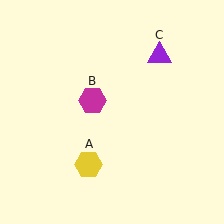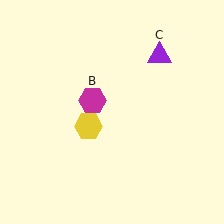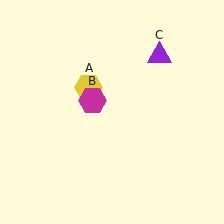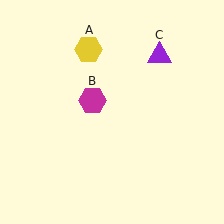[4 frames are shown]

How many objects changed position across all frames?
1 object changed position: yellow hexagon (object A).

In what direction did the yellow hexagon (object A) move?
The yellow hexagon (object A) moved up.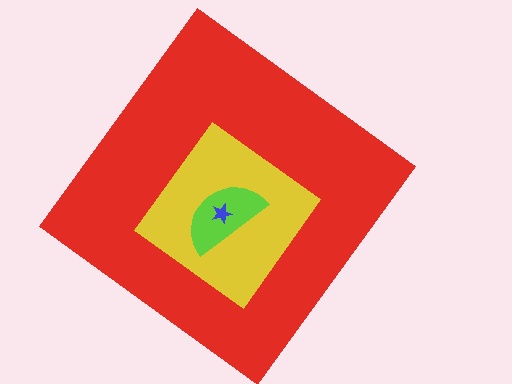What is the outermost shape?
The red diamond.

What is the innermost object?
The blue star.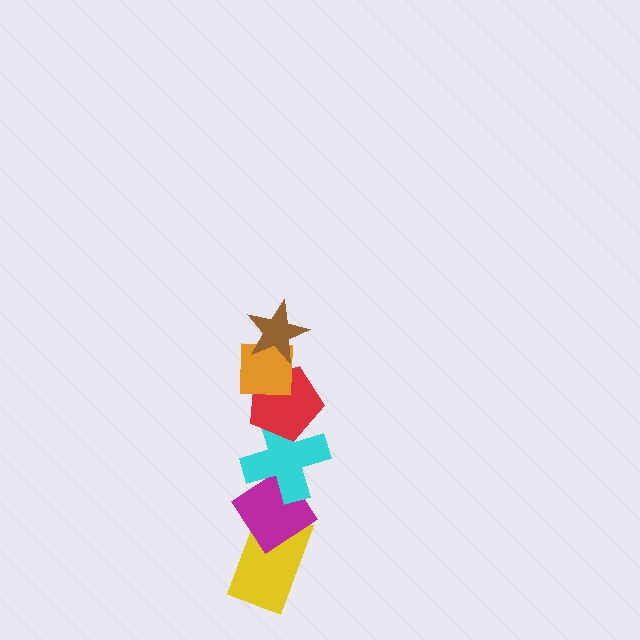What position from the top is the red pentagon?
The red pentagon is 3rd from the top.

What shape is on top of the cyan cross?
The red pentagon is on top of the cyan cross.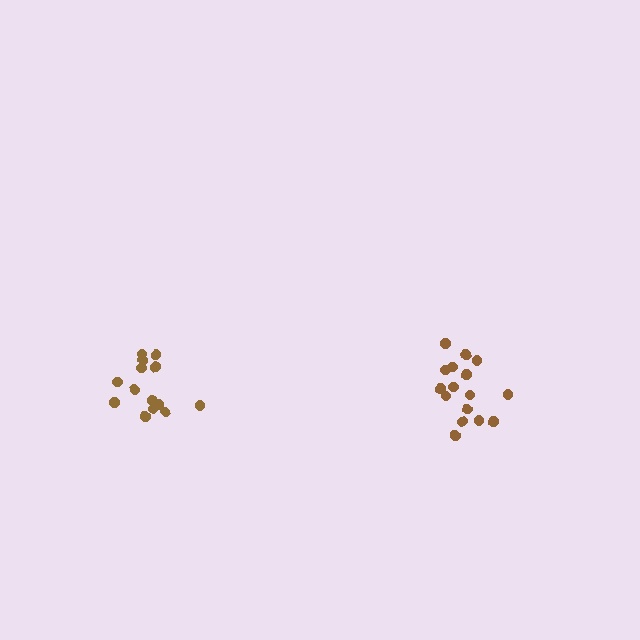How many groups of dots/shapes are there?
There are 2 groups.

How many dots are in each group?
Group 1: 16 dots, Group 2: 14 dots (30 total).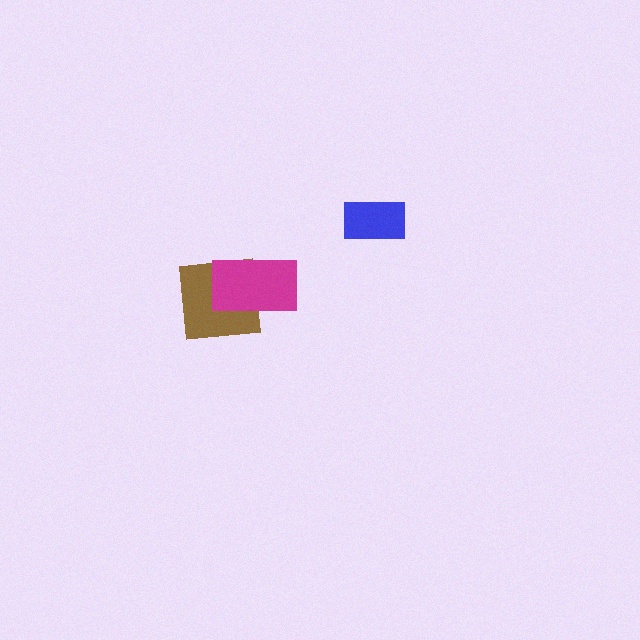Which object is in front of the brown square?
The magenta rectangle is in front of the brown square.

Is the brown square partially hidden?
Yes, it is partially covered by another shape.